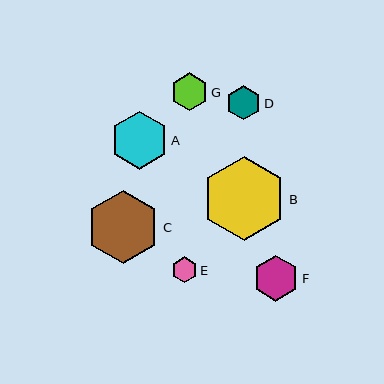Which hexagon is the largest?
Hexagon B is the largest with a size of approximately 84 pixels.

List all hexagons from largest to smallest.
From largest to smallest: B, C, A, F, G, D, E.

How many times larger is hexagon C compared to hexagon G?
Hexagon C is approximately 1.9 times the size of hexagon G.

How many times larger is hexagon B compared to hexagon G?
Hexagon B is approximately 2.2 times the size of hexagon G.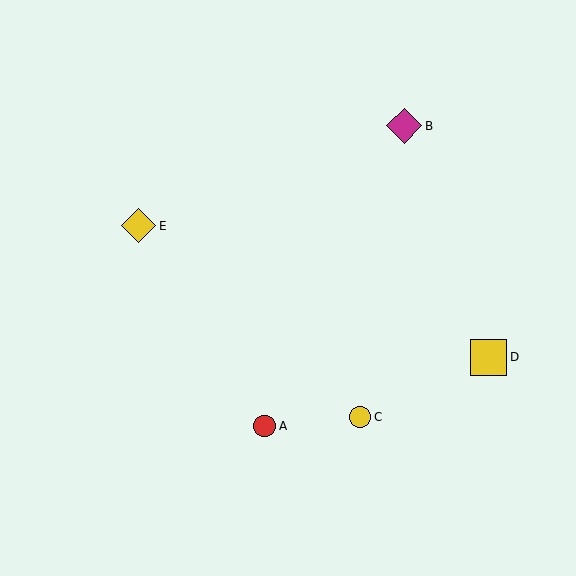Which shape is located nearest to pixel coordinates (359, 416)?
The yellow circle (labeled C) at (360, 417) is nearest to that location.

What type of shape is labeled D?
Shape D is a yellow square.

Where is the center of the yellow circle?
The center of the yellow circle is at (360, 417).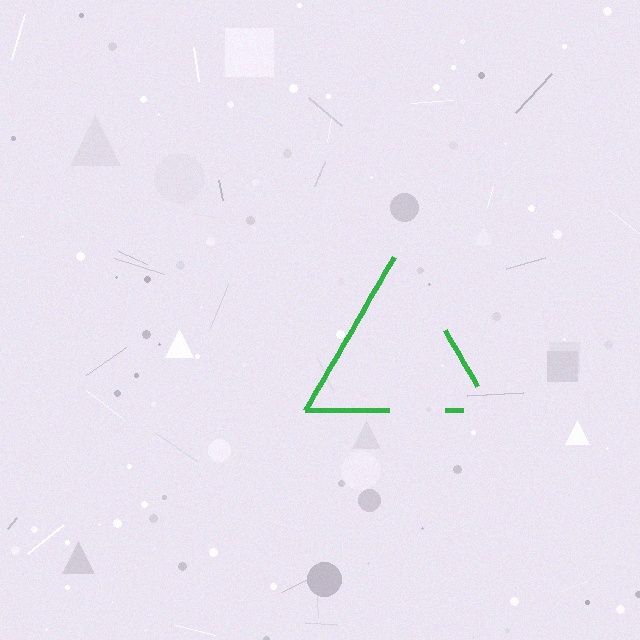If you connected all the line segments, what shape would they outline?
They would outline a triangle.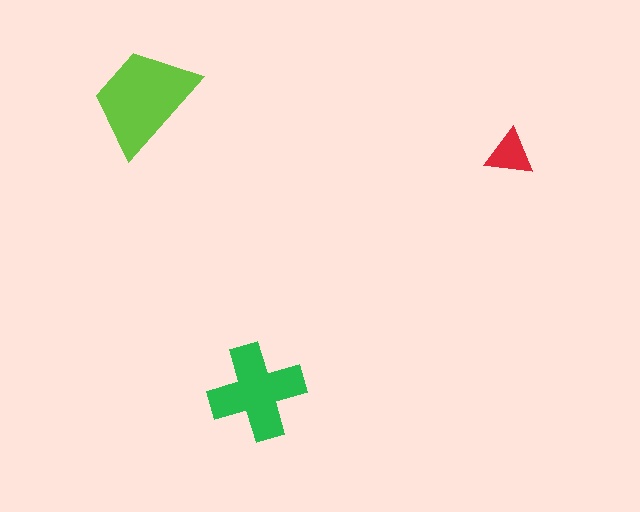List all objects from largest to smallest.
The lime trapezoid, the green cross, the red triangle.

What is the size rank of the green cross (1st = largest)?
2nd.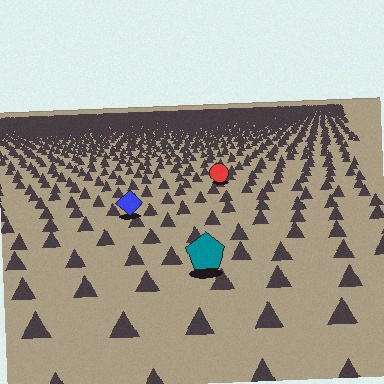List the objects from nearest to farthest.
From nearest to farthest: the teal pentagon, the blue diamond, the red circle.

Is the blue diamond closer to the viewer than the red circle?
Yes. The blue diamond is closer — you can tell from the texture gradient: the ground texture is coarser near it.